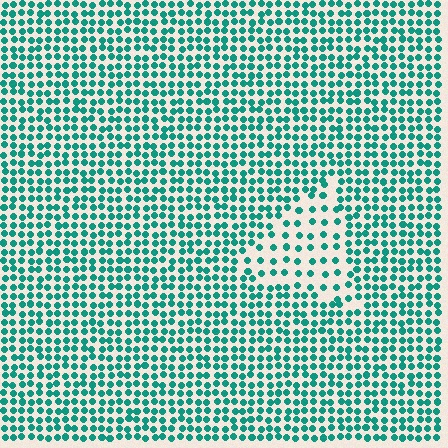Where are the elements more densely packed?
The elements are more densely packed outside the triangle boundary.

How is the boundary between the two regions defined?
The boundary is defined by a change in element density (approximately 2.1x ratio). All elements are the same color, size, and shape.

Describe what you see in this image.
The image contains small teal elements arranged at two different densities. A triangle-shaped region is visible where the elements are less densely packed than the surrounding area.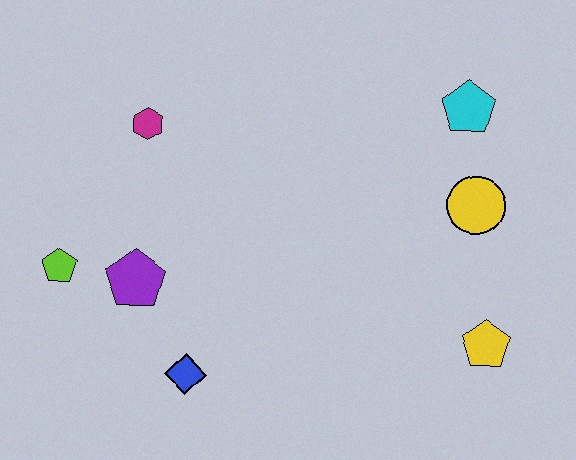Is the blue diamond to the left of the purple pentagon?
No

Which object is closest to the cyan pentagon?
The yellow circle is closest to the cyan pentagon.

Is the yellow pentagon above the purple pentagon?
No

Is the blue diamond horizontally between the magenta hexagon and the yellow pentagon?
Yes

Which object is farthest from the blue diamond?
The cyan pentagon is farthest from the blue diamond.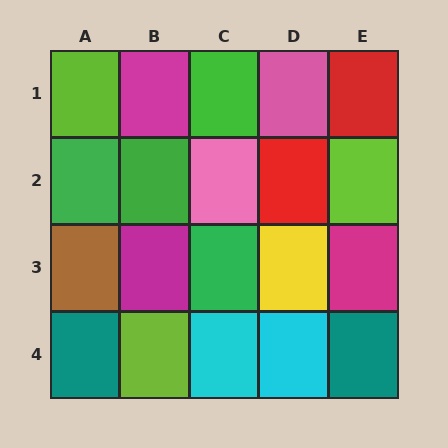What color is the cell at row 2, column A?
Green.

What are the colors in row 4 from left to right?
Teal, lime, cyan, cyan, teal.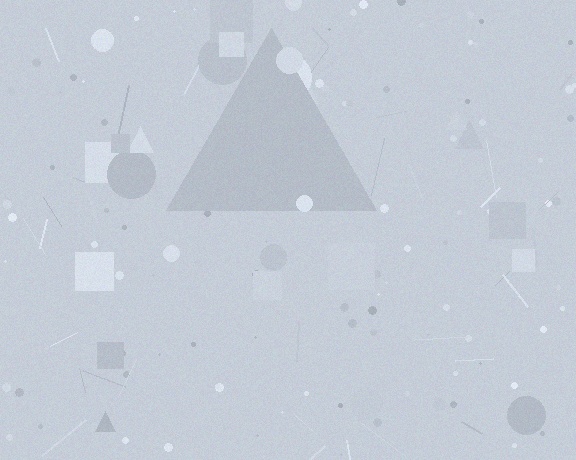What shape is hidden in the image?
A triangle is hidden in the image.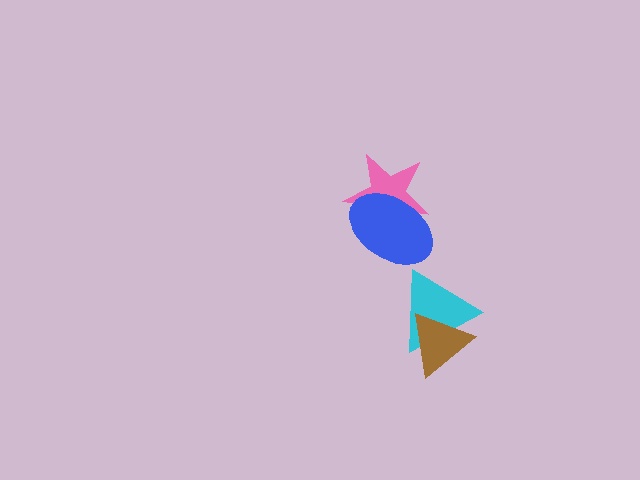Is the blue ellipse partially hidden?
No, no other shape covers it.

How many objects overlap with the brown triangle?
1 object overlaps with the brown triangle.